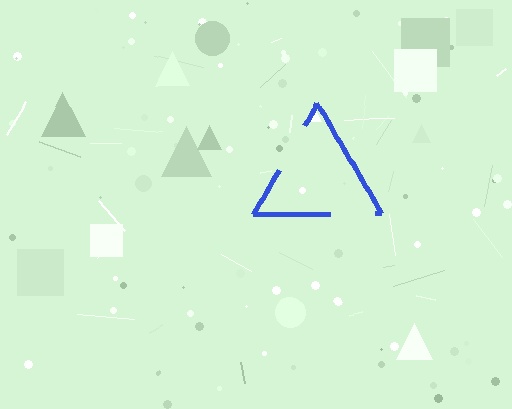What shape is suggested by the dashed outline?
The dashed outline suggests a triangle.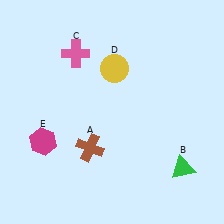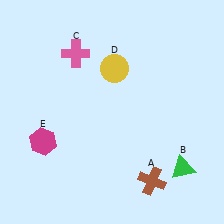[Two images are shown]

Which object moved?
The brown cross (A) moved right.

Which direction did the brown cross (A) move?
The brown cross (A) moved right.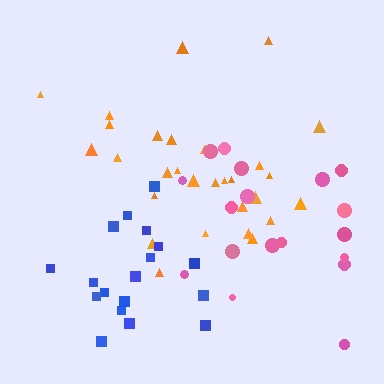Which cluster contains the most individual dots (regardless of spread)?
Orange (29).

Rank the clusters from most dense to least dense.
blue, orange, pink.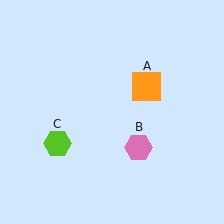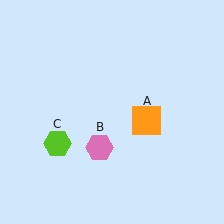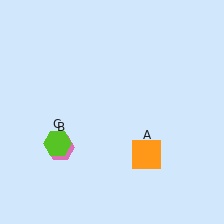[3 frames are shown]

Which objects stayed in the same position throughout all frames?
Lime hexagon (object C) remained stationary.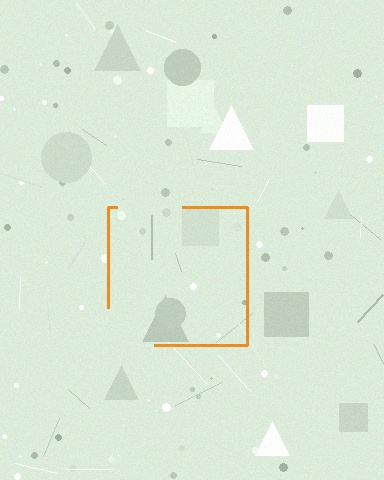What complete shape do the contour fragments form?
The contour fragments form a square.